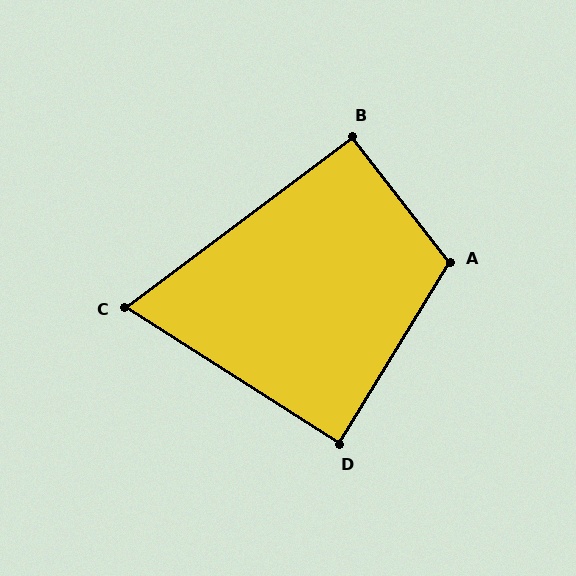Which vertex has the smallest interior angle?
C, at approximately 69 degrees.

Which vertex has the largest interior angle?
A, at approximately 111 degrees.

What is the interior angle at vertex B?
Approximately 91 degrees (approximately right).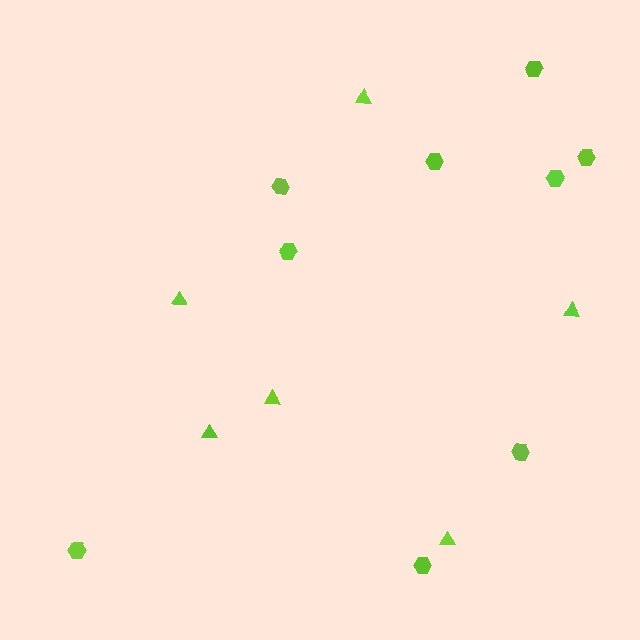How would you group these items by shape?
There are 2 groups: one group of triangles (6) and one group of hexagons (9).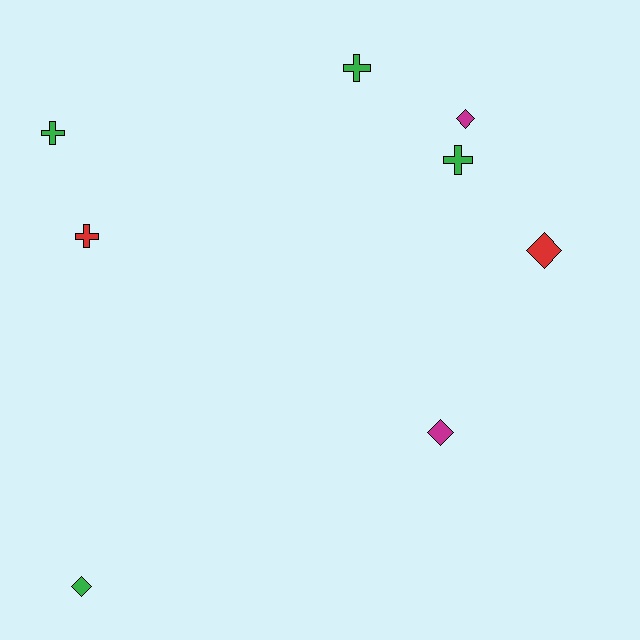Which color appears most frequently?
Green, with 4 objects.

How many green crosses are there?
There are 3 green crosses.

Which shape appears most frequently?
Cross, with 4 objects.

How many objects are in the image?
There are 8 objects.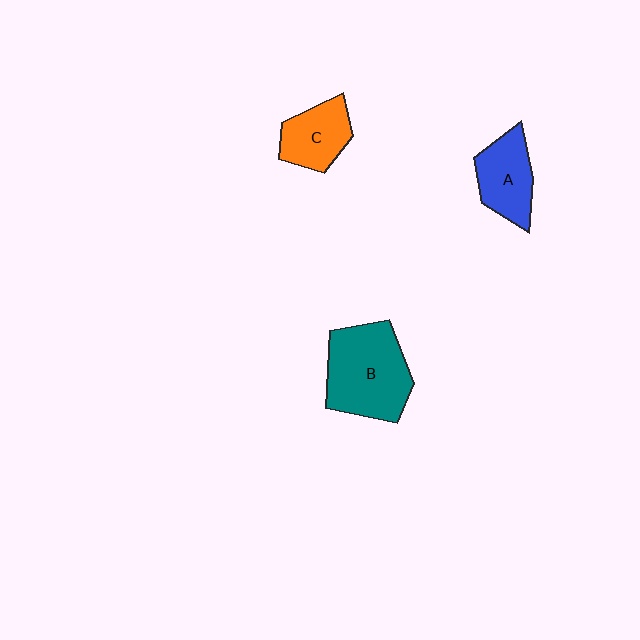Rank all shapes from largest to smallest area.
From largest to smallest: B (teal), A (blue), C (orange).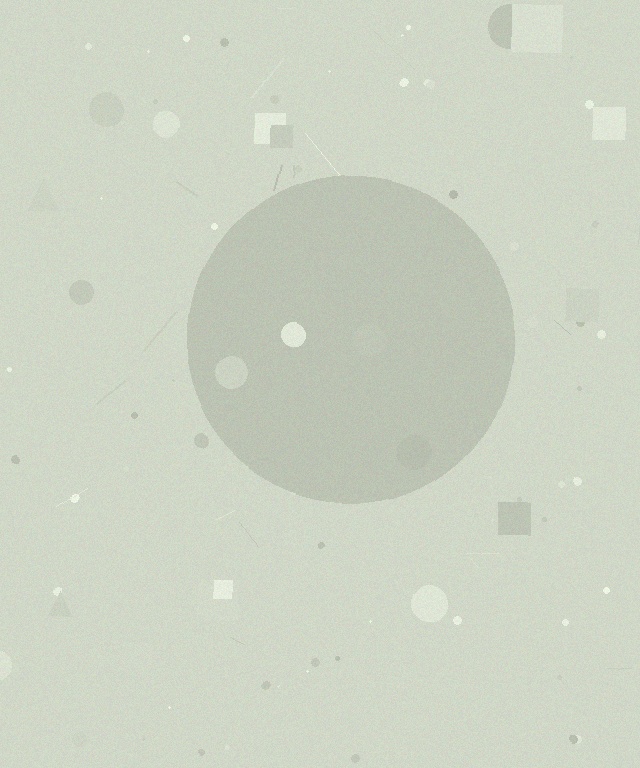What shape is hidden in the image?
A circle is hidden in the image.